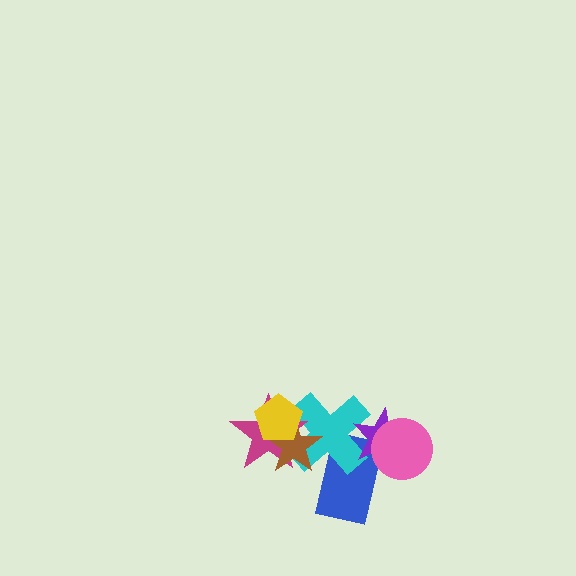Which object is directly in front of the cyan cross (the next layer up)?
The purple star is directly in front of the cyan cross.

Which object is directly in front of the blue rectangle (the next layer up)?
The cyan cross is directly in front of the blue rectangle.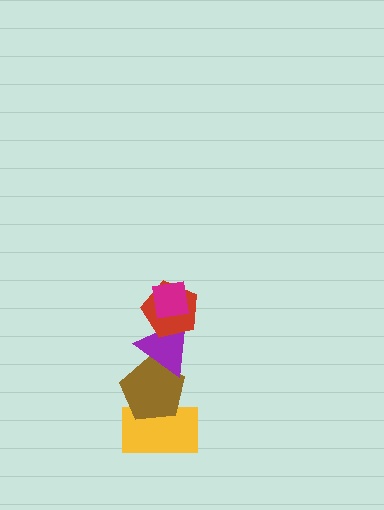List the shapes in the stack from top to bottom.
From top to bottom: the magenta square, the red pentagon, the purple triangle, the brown pentagon, the yellow rectangle.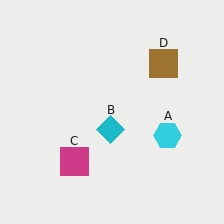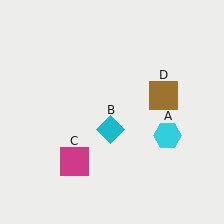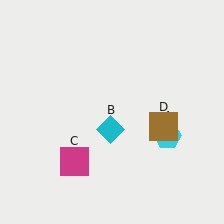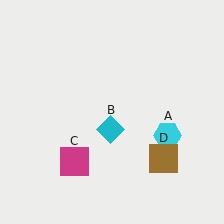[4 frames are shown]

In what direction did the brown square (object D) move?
The brown square (object D) moved down.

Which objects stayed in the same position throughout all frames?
Cyan hexagon (object A) and cyan diamond (object B) and magenta square (object C) remained stationary.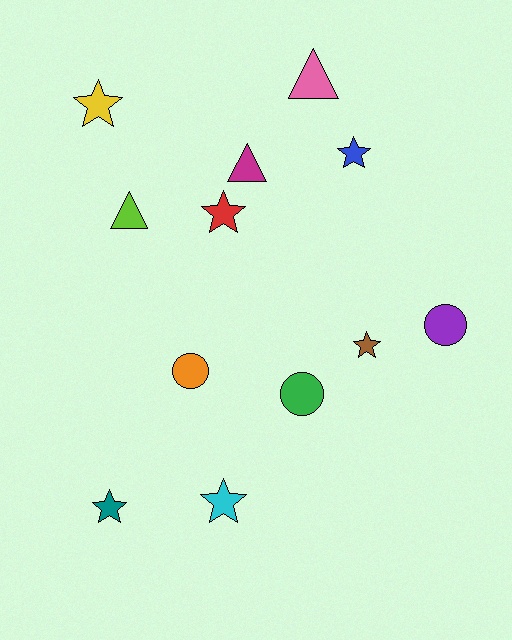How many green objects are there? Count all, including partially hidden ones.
There is 1 green object.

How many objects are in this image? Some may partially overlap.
There are 12 objects.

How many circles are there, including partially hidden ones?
There are 3 circles.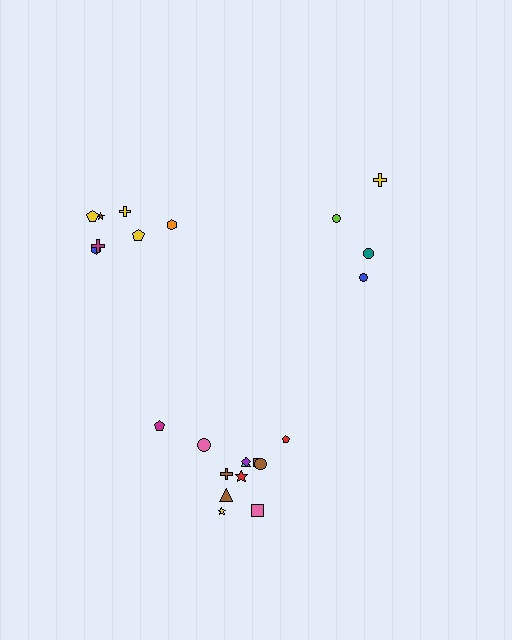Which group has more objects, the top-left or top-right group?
The top-left group.